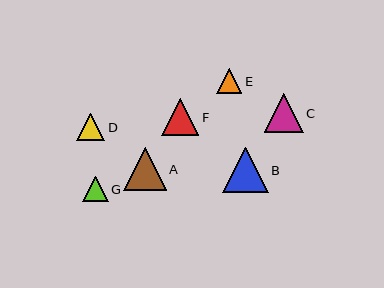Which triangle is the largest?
Triangle B is the largest with a size of approximately 45 pixels.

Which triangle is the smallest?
Triangle E is the smallest with a size of approximately 25 pixels.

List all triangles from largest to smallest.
From largest to smallest: B, A, C, F, D, G, E.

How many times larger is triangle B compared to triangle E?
Triangle B is approximately 1.8 times the size of triangle E.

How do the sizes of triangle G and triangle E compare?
Triangle G and triangle E are approximately the same size.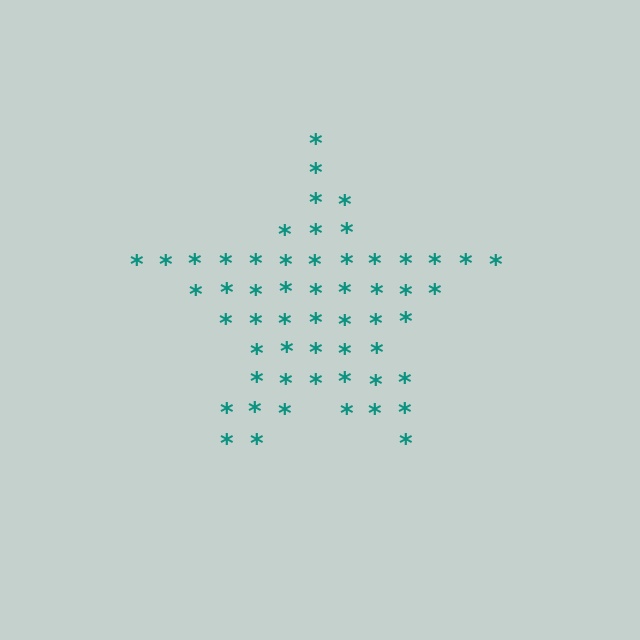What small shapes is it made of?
It is made of small asterisks.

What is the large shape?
The large shape is a star.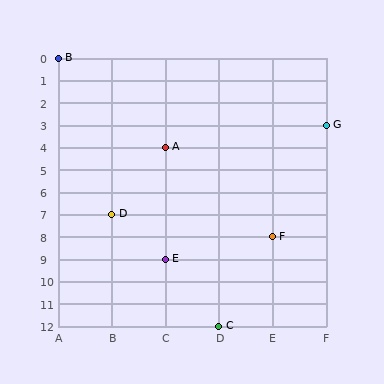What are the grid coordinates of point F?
Point F is at grid coordinates (E, 8).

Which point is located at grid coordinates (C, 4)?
Point A is at (C, 4).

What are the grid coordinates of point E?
Point E is at grid coordinates (C, 9).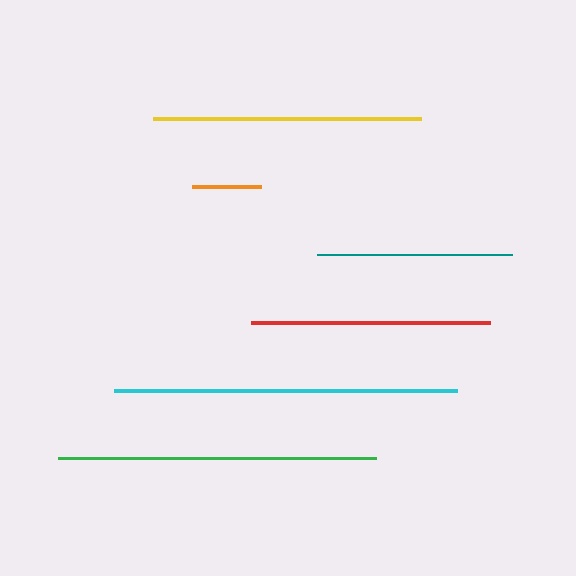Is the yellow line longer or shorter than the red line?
The yellow line is longer than the red line.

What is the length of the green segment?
The green segment is approximately 318 pixels long.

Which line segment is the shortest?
The orange line is the shortest at approximately 69 pixels.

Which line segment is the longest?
The cyan line is the longest at approximately 343 pixels.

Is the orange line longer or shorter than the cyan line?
The cyan line is longer than the orange line.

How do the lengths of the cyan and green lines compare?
The cyan and green lines are approximately the same length.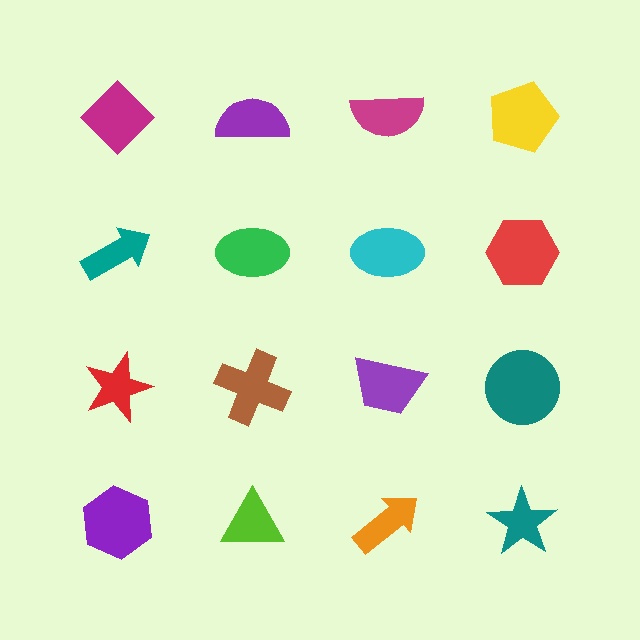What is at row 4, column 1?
A purple hexagon.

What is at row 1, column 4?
A yellow pentagon.